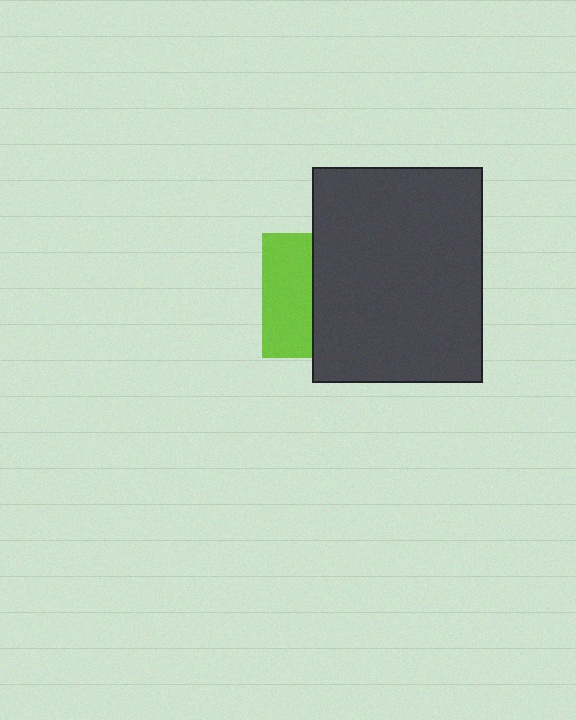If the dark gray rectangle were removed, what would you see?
You would see the complete lime square.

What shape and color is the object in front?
The object in front is a dark gray rectangle.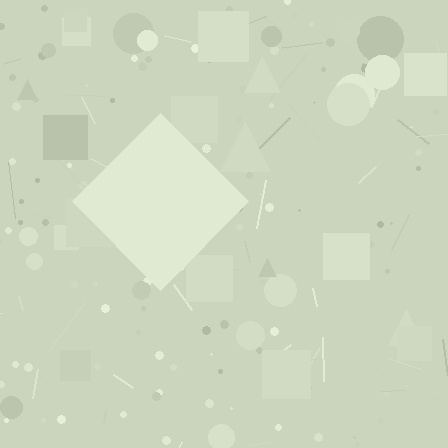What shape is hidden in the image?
A diamond is hidden in the image.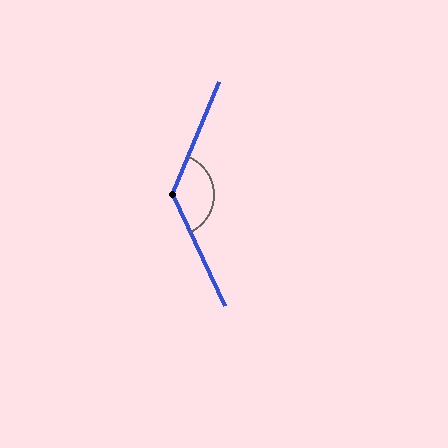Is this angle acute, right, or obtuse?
It is obtuse.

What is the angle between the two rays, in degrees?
Approximately 133 degrees.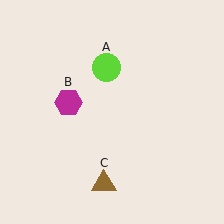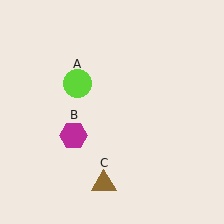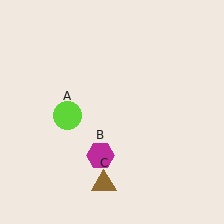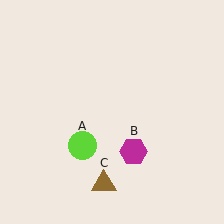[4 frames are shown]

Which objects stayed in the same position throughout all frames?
Brown triangle (object C) remained stationary.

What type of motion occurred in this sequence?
The lime circle (object A), magenta hexagon (object B) rotated counterclockwise around the center of the scene.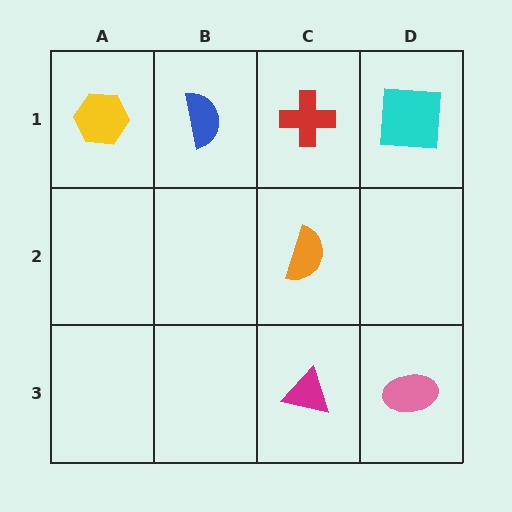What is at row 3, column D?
A pink ellipse.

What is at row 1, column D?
A cyan square.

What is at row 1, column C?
A red cross.